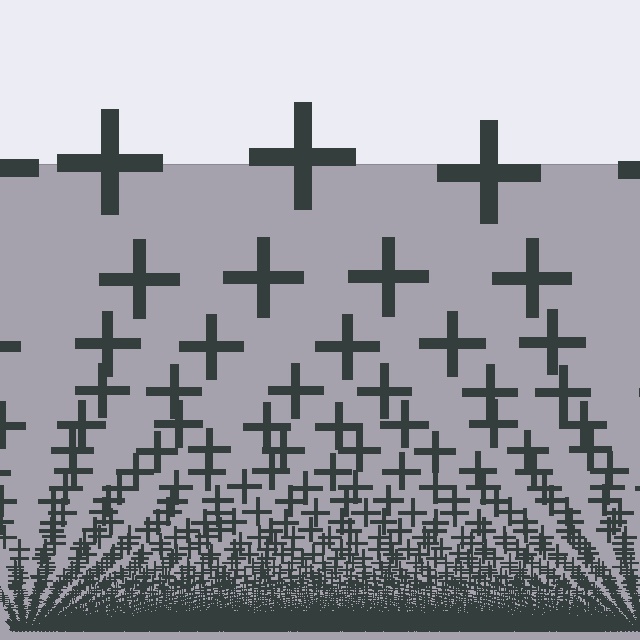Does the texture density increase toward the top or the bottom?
Density increases toward the bottom.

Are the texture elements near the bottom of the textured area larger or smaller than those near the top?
Smaller. The gradient is inverted — elements near the bottom are smaller and denser.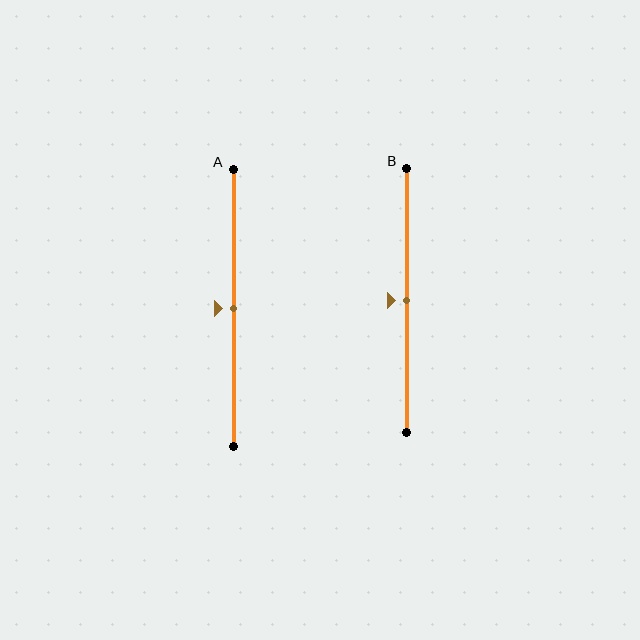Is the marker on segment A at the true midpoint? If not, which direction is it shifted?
Yes, the marker on segment A is at the true midpoint.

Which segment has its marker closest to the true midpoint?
Segment A has its marker closest to the true midpoint.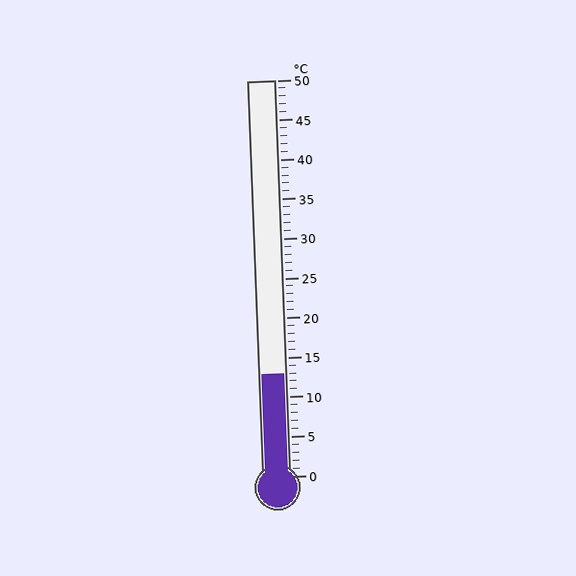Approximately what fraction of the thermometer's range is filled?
The thermometer is filled to approximately 25% of its range.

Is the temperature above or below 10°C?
The temperature is above 10°C.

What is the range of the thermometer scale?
The thermometer scale ranges from 0°C to 50°C.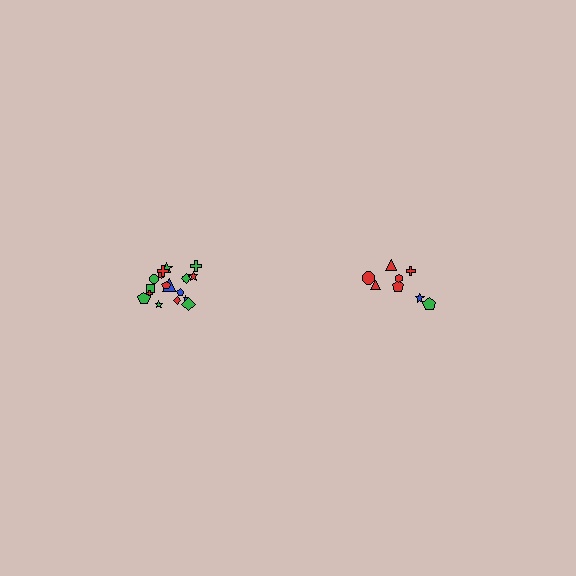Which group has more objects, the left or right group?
The left group.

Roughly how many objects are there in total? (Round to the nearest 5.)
Roughly 25 objects in total.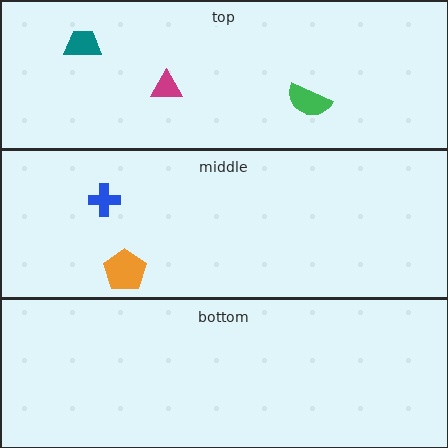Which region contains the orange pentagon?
The middle region.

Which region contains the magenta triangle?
The top region.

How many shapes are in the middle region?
2.